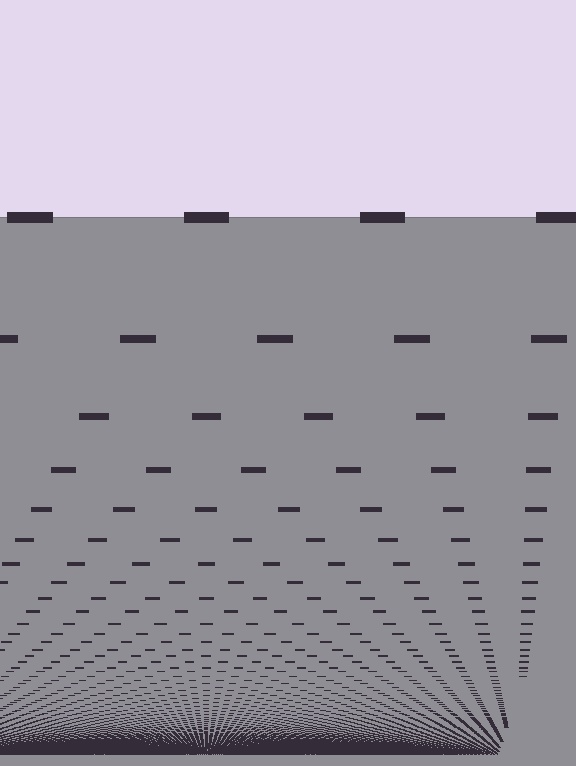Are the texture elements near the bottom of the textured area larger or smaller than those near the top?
Smaller. The gradient is inverted — elements near the bottom are smaller and denser.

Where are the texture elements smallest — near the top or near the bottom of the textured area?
Near the bottom.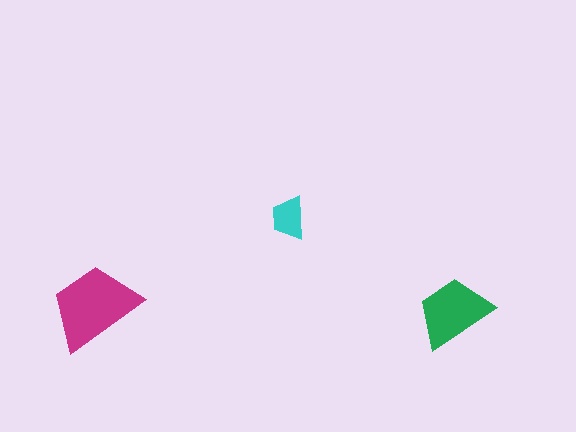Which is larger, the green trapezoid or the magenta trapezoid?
The magenta one.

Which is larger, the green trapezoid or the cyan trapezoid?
The green one.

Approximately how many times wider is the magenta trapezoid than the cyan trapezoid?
About 2 times wider.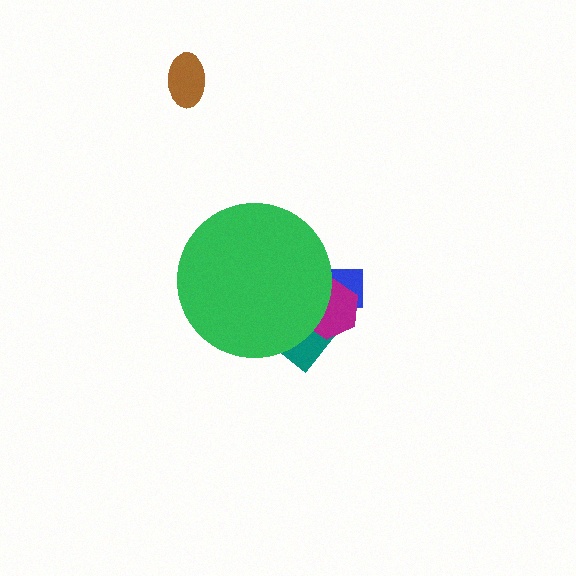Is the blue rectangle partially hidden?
Yes, the blue rectangle is partially hidden behind the green circle.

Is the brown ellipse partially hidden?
No, the brown ellipse is fully visible.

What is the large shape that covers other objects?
A green circle.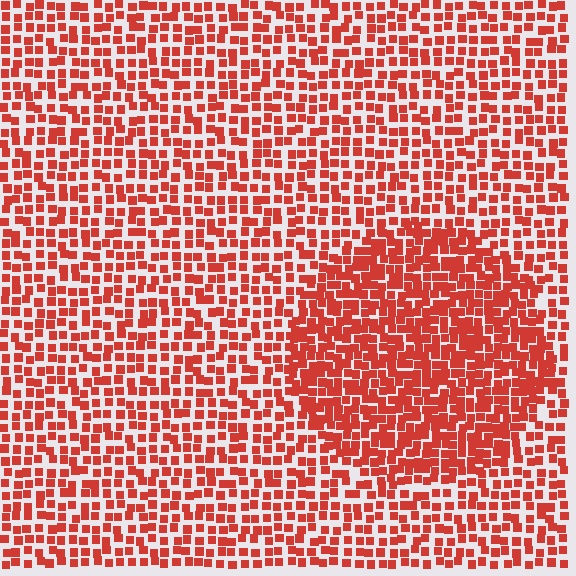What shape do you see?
I see a circle.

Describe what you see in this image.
The image contains small red elements arranged at two different densities. A circle-shaped region is visible where the elements are more densely packed than the surrounding area.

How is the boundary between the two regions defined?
The boundary is defined by a change in element density (approximately 1.7x ratio). All elements are the same color, size, and shape.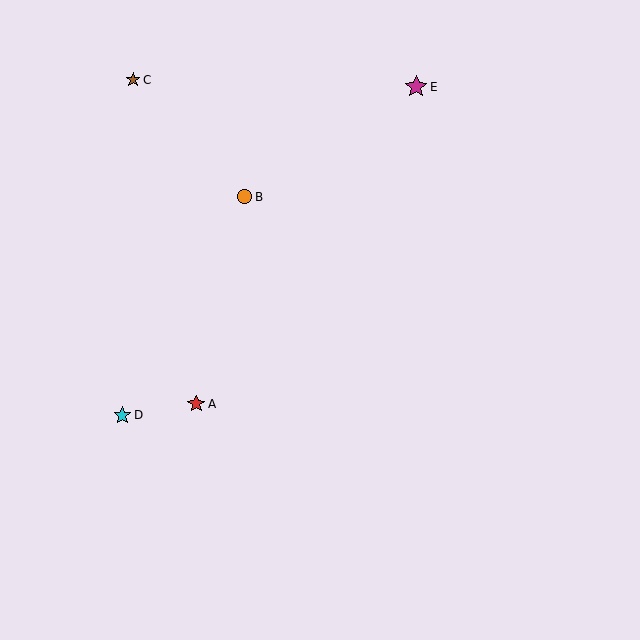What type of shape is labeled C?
Shape C is a brown star.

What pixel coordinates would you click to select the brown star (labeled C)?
Click at (133, 80) to select the brown star C.